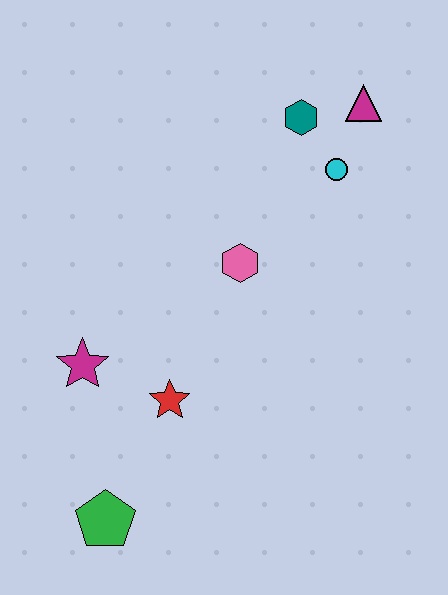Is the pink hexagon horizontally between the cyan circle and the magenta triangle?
No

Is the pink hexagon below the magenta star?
No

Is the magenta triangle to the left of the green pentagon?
No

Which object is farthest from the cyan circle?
The green pentagon is farthest from the cyan circle.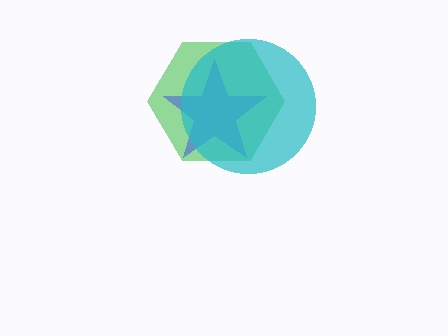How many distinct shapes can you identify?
There are 3 distinct shapes: a green hexagon, a blue star, a cyan circle.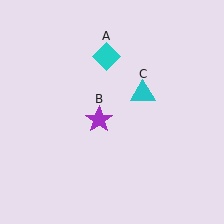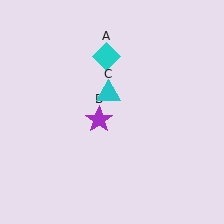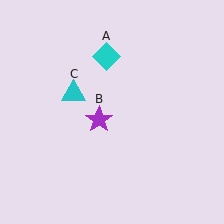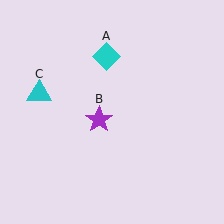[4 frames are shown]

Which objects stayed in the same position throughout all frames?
Cyan diamond (object A) and purple star (object B) remained stationary.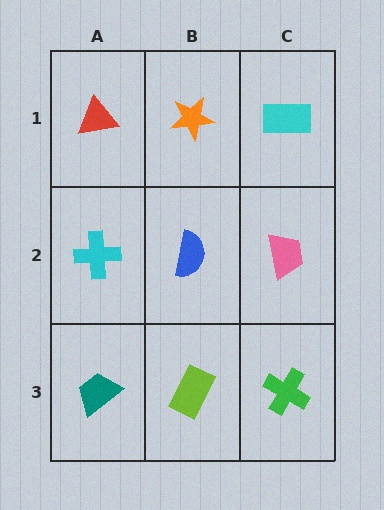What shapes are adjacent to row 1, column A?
A cyan cross (row 2, column A), an orange star (row 1, column B).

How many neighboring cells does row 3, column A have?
2.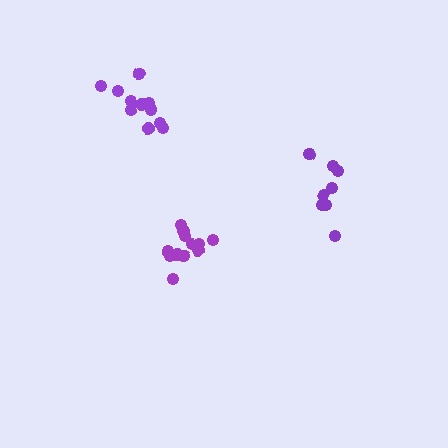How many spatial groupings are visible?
There are 3 spatial groupings.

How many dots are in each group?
Group 1: 8 dots, Group 2: 12 dots, Group 3: 12 dots (32 total).